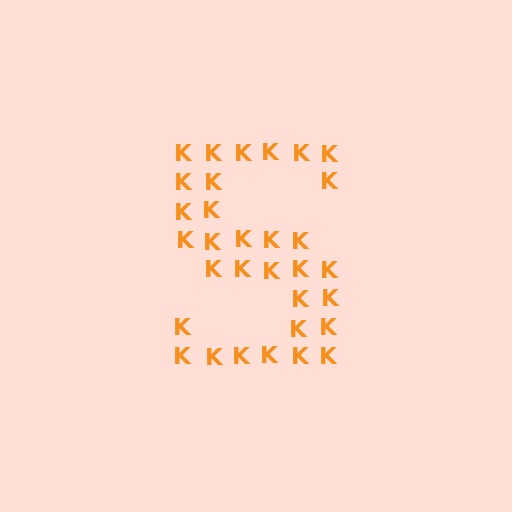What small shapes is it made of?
It is made of small letter K's.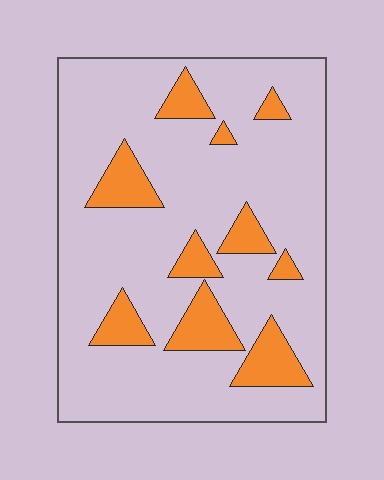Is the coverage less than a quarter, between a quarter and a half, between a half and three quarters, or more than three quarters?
Less than a quarter.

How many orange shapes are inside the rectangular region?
10.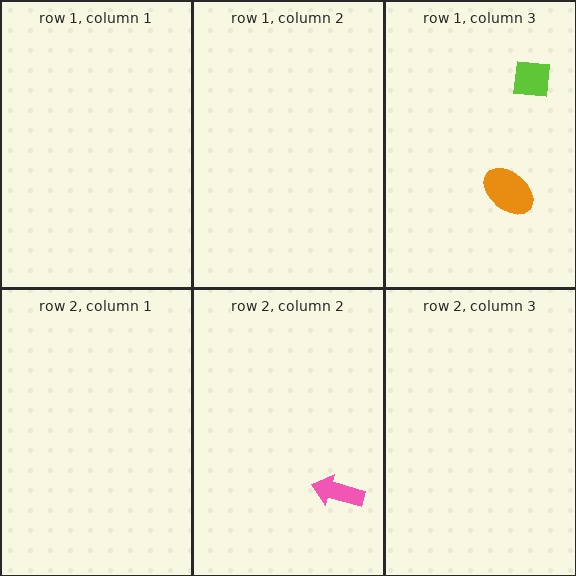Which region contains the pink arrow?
The row 2, column 2 region.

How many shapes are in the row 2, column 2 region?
1.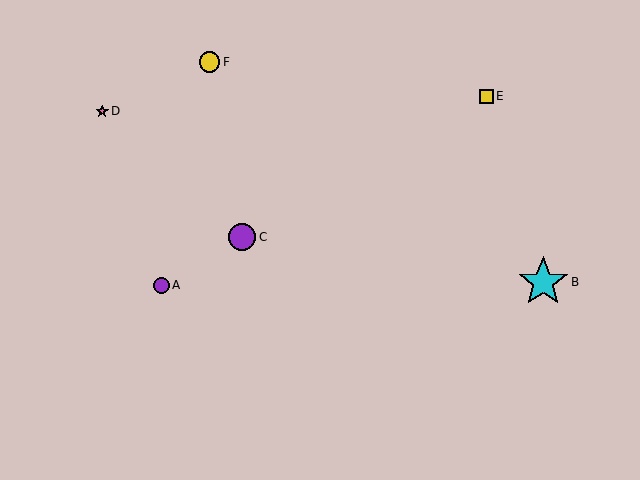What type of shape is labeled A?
Shape A is a purple circle.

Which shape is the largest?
The cyan star (labeled B) is the largest.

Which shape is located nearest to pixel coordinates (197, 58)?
The yellow circle (labeled F) at (210, 62) is nearest to that location.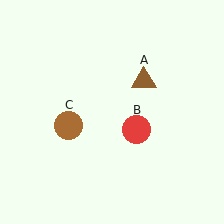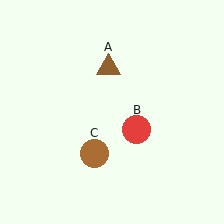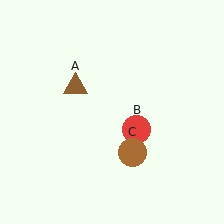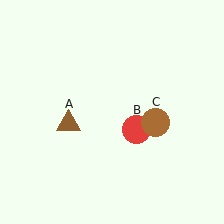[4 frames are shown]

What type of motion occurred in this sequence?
The brown triangle (object A), brown circle (object C) rotated counterclockwise around the center of the scene.